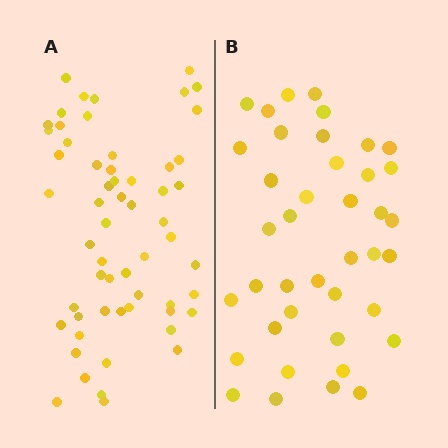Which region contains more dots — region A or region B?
Region A (the left region) has more dots.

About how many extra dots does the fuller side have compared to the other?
Region A has approximately 20 more dots than region B.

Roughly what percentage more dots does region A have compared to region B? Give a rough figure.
About 45% more.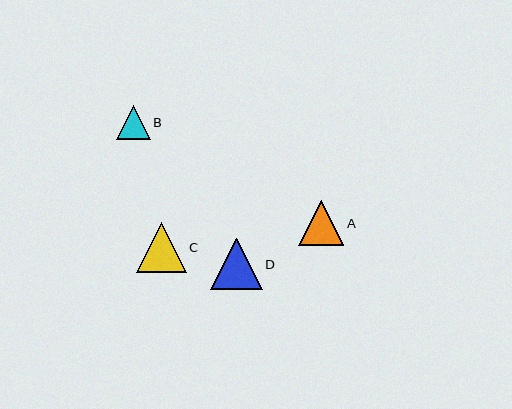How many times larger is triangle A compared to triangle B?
Triangle A is approximately 1.3 times the size of triangle B.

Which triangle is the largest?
Triangle D is the largest with a size of approximately 51 pixels.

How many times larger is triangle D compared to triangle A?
Triangle D is approximately 1.1 times the size of triangle A.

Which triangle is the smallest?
Triangle B is the smallest with a size of approximately 34 pixels.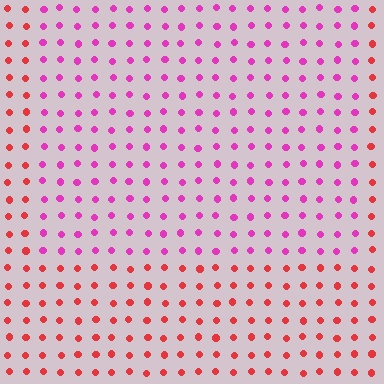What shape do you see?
I see a rectangle.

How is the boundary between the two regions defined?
The boundary is defined purely by a slight shift in hue (about 44 degrees). Spacing, size, and orientation are identical on both sides.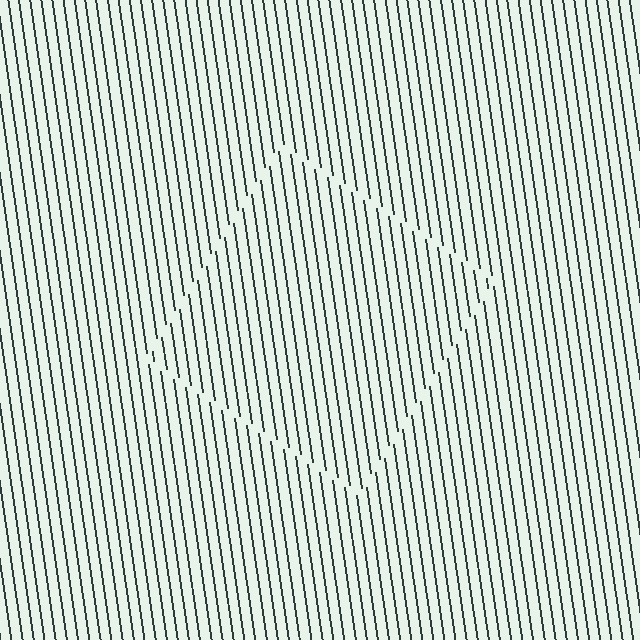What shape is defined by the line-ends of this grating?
An illusory square. The interior of the shape contains the same grating, shifted by half a period — the contour is defined by the phase discontinuity where line-ends from the inner and outer gratings abut.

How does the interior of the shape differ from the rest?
The interior of the shape contains the same grating, shifted by half a period — the contour is defined by the phase discontinuity where line-ends from the inner and outer gratings abut.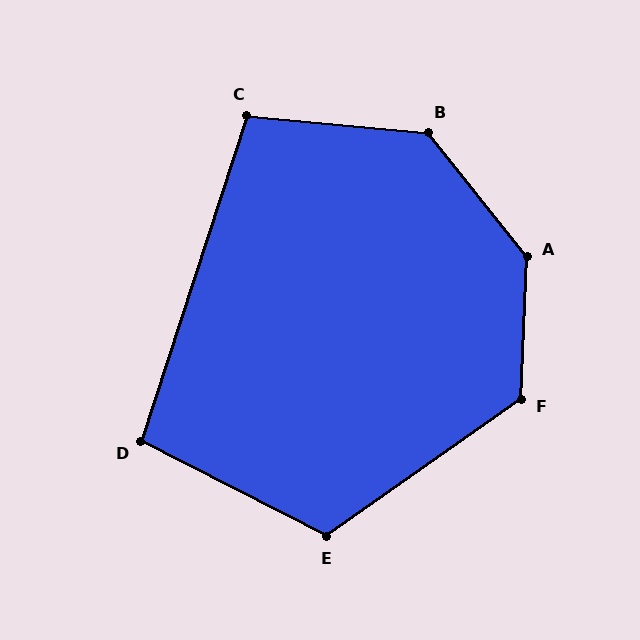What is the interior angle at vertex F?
Approximately 127 degrees (obtuse).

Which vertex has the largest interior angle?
A, at approximately 139 degrees.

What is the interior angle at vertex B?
Approximately 134 degrees (obtuse).